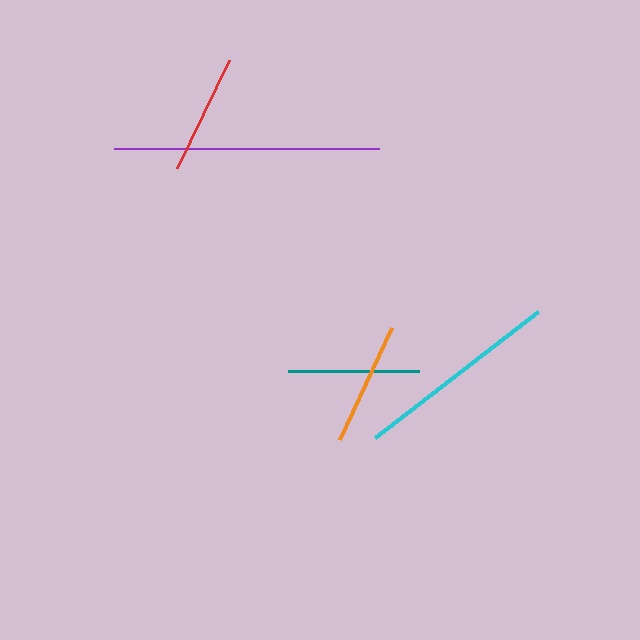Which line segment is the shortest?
The red line is the shortest at approximately 120 pixels.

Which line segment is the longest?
The purple line is the longest at approximately 264 pixels.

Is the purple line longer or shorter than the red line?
The purple line is longer than the red line.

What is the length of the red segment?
The red segment is approximately 120 pixels long.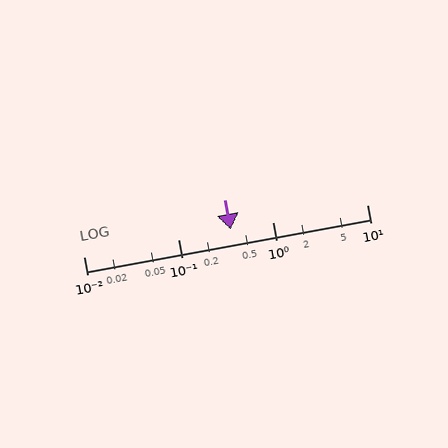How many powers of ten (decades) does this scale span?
The scale spans 3 decades, from 0.01 to 10.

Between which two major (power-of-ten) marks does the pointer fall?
The pointer is between 0.1 and 1.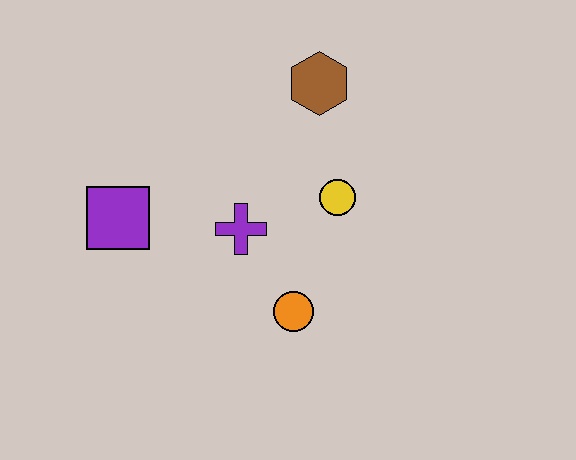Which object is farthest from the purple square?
The brown hexagon is farthest from the purple square.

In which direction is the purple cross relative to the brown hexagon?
The purple cross is below the brown hexagon.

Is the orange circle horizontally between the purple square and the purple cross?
No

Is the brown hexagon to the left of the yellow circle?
Yes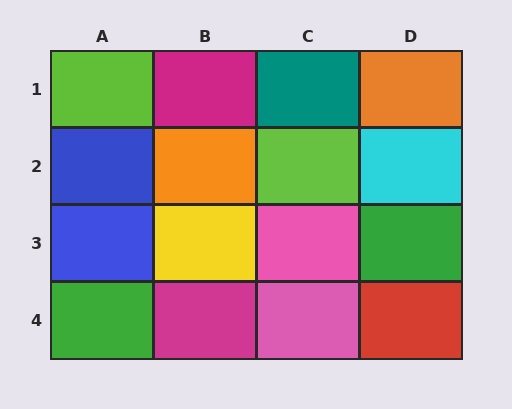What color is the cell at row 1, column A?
Lime.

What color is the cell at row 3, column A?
Blue.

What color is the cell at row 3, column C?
Pink.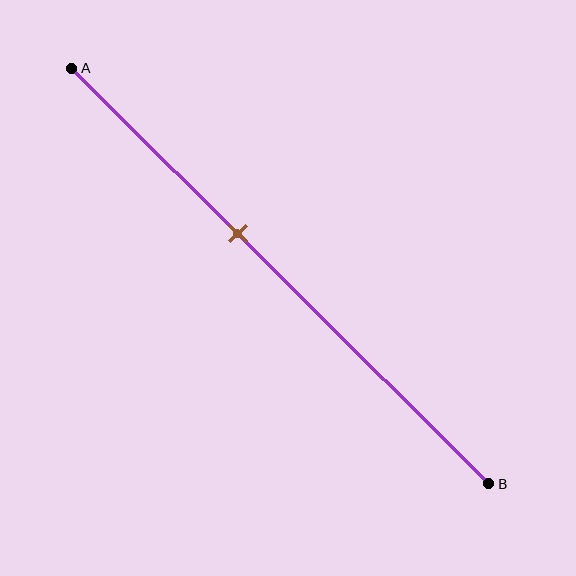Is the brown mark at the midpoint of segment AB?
No, the mark is at about 40% from A, not at the 50% midpoint.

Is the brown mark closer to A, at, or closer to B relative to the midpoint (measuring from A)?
The brown mark is closer to point A than the midpoint of segment AB.